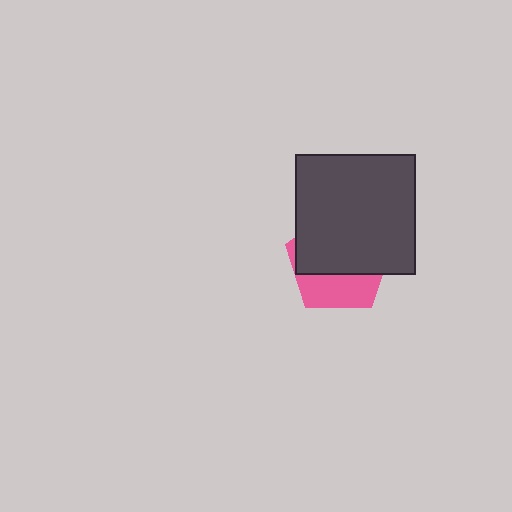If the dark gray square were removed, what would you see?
You would see the complete pink pentagon.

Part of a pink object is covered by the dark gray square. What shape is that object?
It is a pentagon.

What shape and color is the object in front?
The object in front is a dark gray square.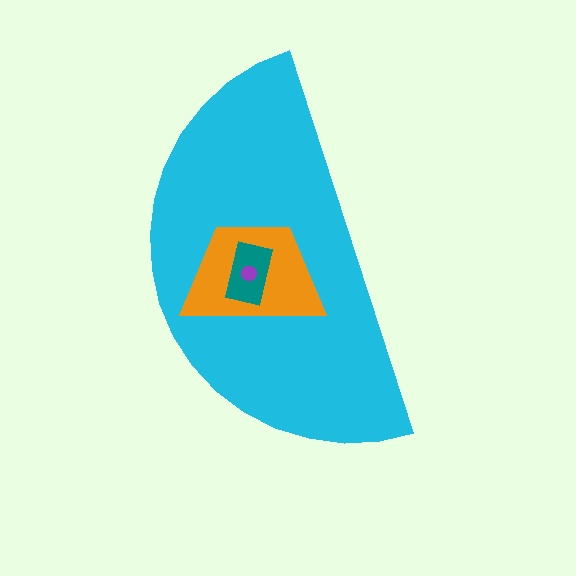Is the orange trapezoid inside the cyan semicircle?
Yes.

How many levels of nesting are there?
4.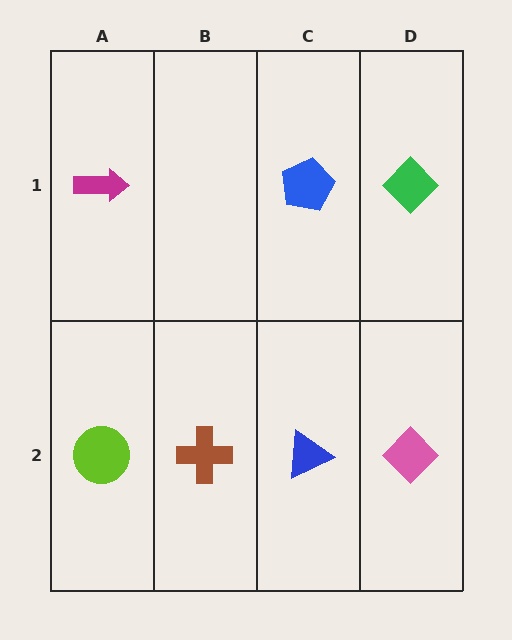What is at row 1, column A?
A magenta arrow.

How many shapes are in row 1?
3 shapes.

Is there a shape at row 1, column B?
No, that cell is empty.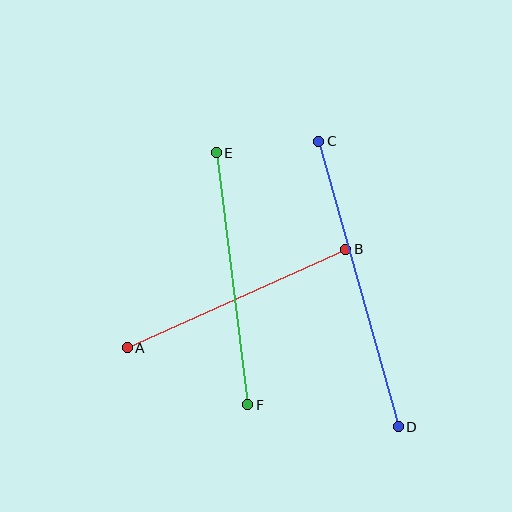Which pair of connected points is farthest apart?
Points C and D are farthest apart.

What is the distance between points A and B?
The distance is approximately 239 pixels.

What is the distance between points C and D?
The distance is approximately 297 pixels.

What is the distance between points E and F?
The distance is approximately 254 pixels.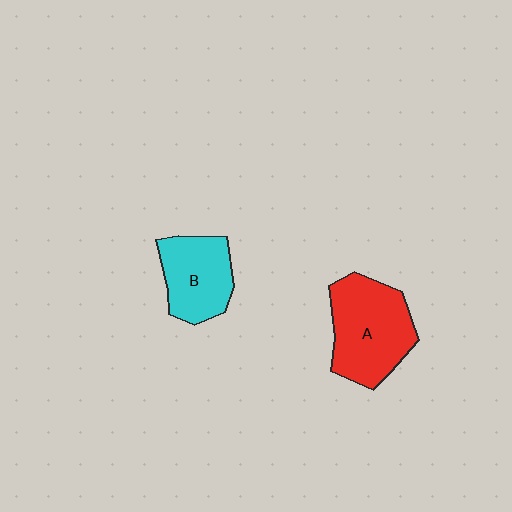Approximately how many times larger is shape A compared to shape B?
Approximately 1.4 times.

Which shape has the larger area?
Shape A (red).